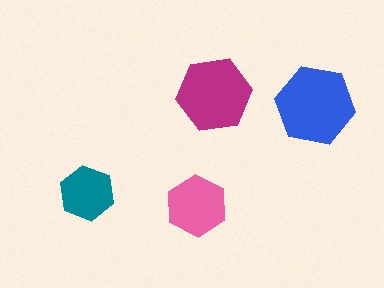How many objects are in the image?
There are 4 objects in the image.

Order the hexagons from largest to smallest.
the blue one, the magenta one, the pink one, the teal one.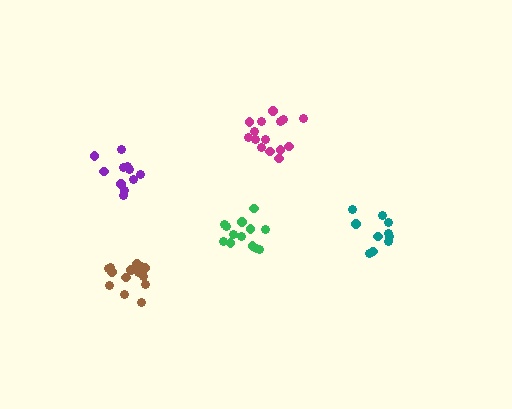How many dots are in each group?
Group 1: 10 dots, Group 2: 13 dots, Group 3: 11 dots, Group 4: 15 dots, Group 5: 15 dots (64 total).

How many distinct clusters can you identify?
There are 5 distinct clusters.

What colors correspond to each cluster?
The clusters are colored: teal, green, purple, brown, magenta.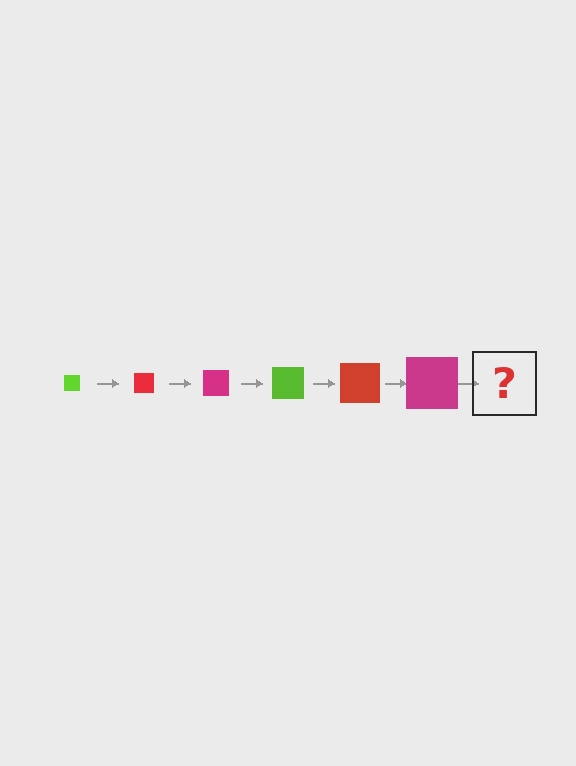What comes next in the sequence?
The next element should be a lime square, larger than the previous one.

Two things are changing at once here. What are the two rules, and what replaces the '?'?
The two rules are that the square grows larger each step and the color cycles through lime, red, and magenta. The '?' should be a lime square, larger than the previous one.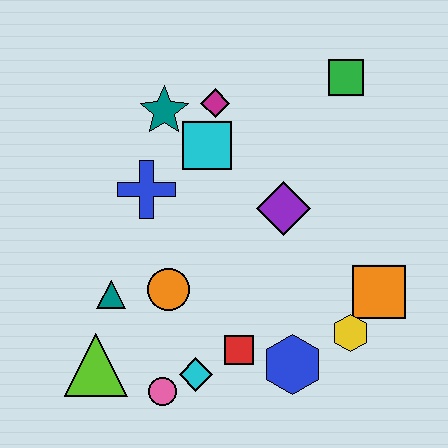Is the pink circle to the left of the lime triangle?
No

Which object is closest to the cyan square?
The magenta diamond is closest to the cyan square.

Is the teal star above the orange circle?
Yes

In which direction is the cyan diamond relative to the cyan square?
The cyan diamond is below the cyan square.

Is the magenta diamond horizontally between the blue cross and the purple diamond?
Yes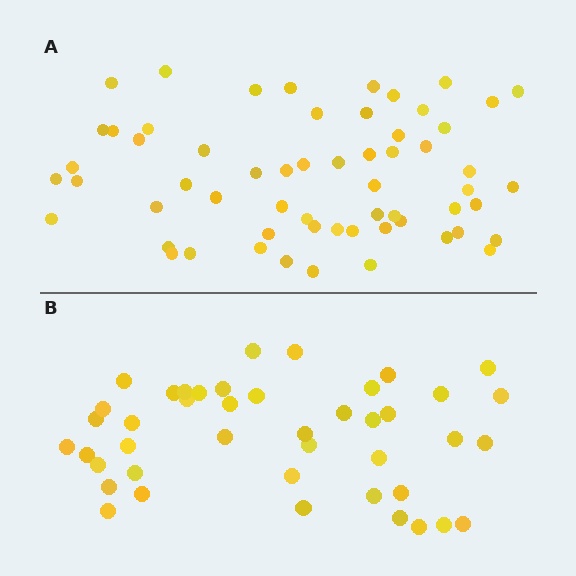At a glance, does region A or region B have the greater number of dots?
Region A (the top region) has more dots.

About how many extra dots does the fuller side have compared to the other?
Region A has approximately 15 more dots than region B.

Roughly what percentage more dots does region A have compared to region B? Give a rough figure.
About 40% more.